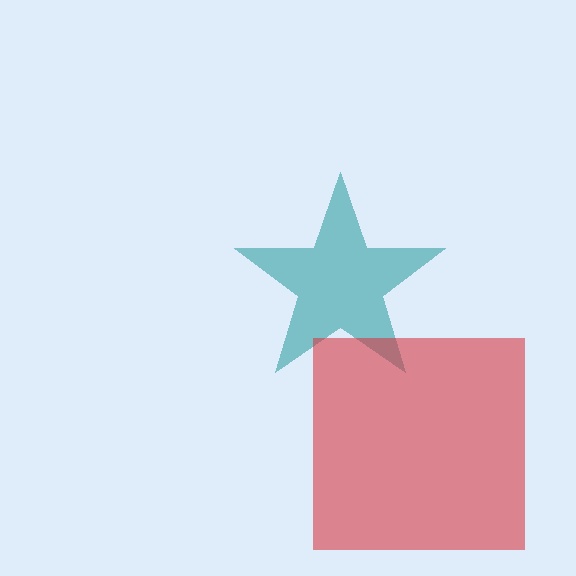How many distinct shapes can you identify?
There are 2 distinct shapes: a teal star, a red square.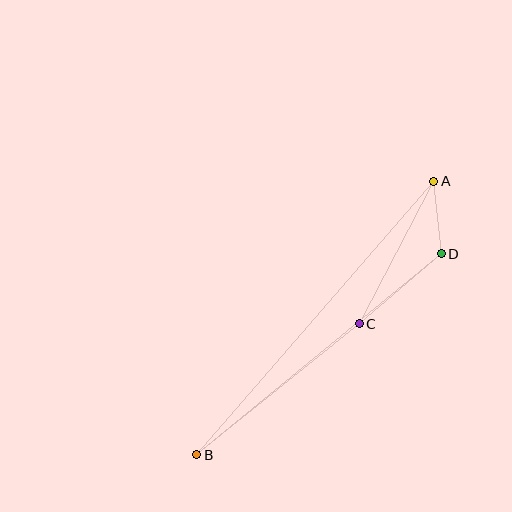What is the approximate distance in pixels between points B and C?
The distance between B and C is approximately 209 pixels.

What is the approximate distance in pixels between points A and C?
The distance between A and C is approximately 161 pixels.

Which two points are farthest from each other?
Points A and B are farthest from each other.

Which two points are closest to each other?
Points A and D are closest to each other.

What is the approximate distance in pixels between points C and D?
The distance between C and D is approximately 108 pixels.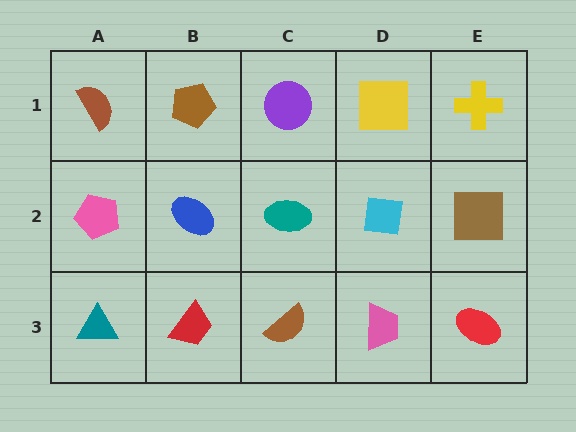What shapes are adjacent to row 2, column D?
A yellow square (row 1, column D), a pink trapezoid (row 3, column D), a teal ellipse (row 2, column C), a brown square (row 2, column E).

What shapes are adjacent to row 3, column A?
A pink pentagon (row 2, column A), a red trapezoid (row 3, column B).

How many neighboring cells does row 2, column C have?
4.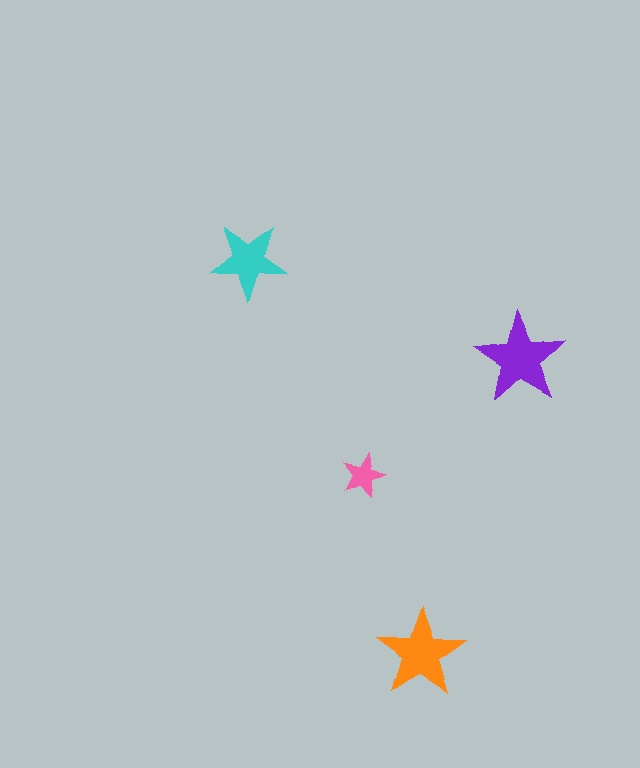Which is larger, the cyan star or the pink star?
The cyan one.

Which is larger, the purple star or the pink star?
The purple one.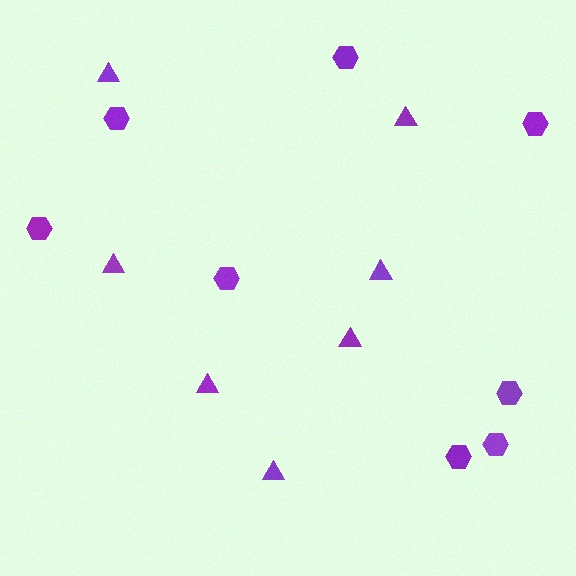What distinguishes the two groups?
There are 2 groups: one group of triangles (7) and one group of hexagons (8).